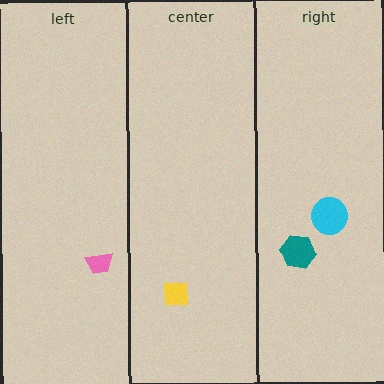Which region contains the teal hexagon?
The right region.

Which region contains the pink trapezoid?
The left region.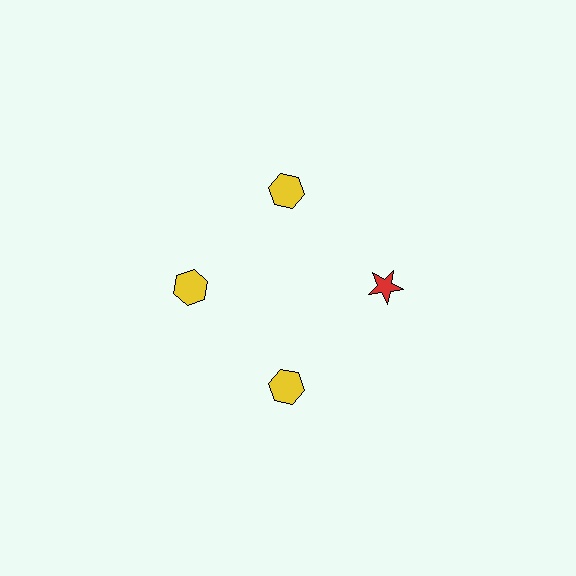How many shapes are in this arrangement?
There are 4 shapes arranged in a ring pattern.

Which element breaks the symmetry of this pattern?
The red star at roughly the 3 o'clock position breaks the symmetry. All other shapes are yellow hexagons.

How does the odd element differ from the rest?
It differs in both color (red instead of yellow) and shape (star instead of hexagon).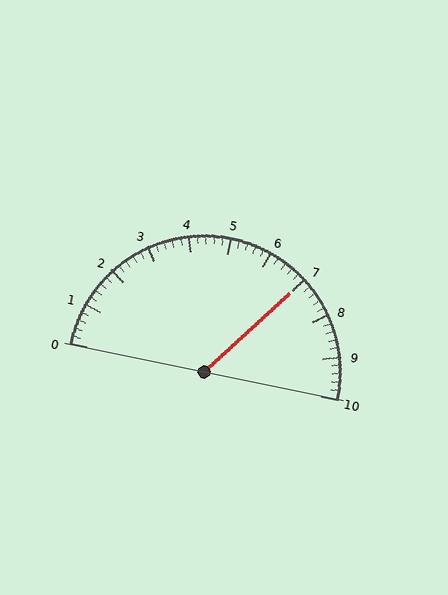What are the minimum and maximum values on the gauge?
The gauge ranges from 0 to 10.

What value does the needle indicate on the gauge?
The needle indicates approximately 7.0.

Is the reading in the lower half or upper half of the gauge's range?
The reading is in the upper half of the range (0 to 10).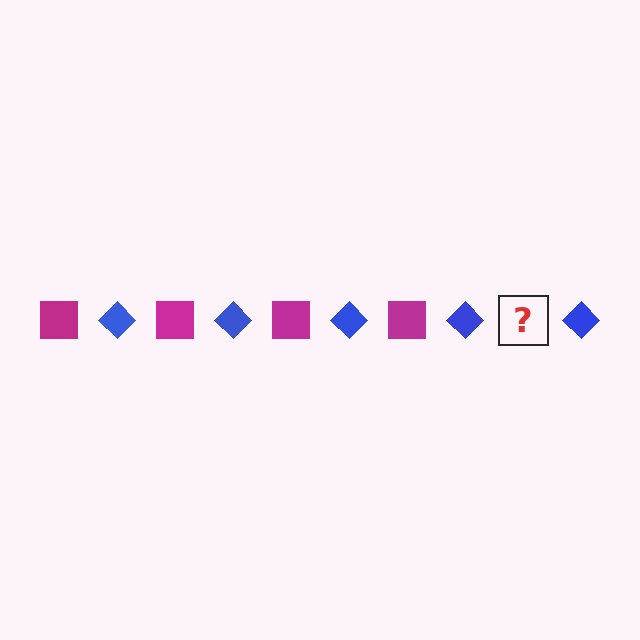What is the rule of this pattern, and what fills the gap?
The rule is that the pattern alternates between magenta square and blue diamond. The gap should be filled with a magenta square.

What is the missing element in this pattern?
The missing element is a magenta square.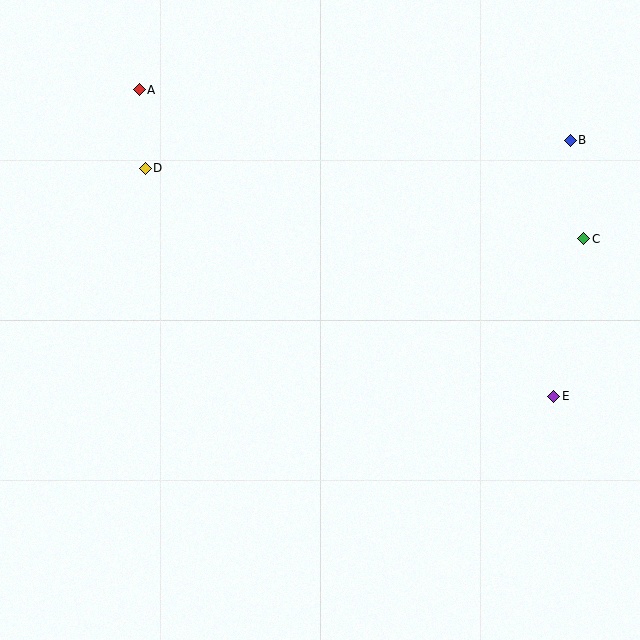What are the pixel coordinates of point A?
Point A is at (139, 90).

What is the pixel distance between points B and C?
The distance between B and C is 100 pixels.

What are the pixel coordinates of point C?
Point C is at (584, 239).